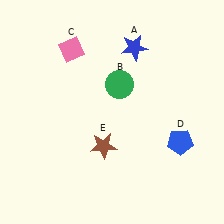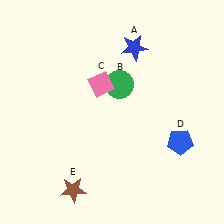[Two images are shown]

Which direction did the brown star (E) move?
The brown star (E) moved down.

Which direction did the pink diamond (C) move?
The pink diamond (C) moved down.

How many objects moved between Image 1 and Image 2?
2 objects moved between the two images.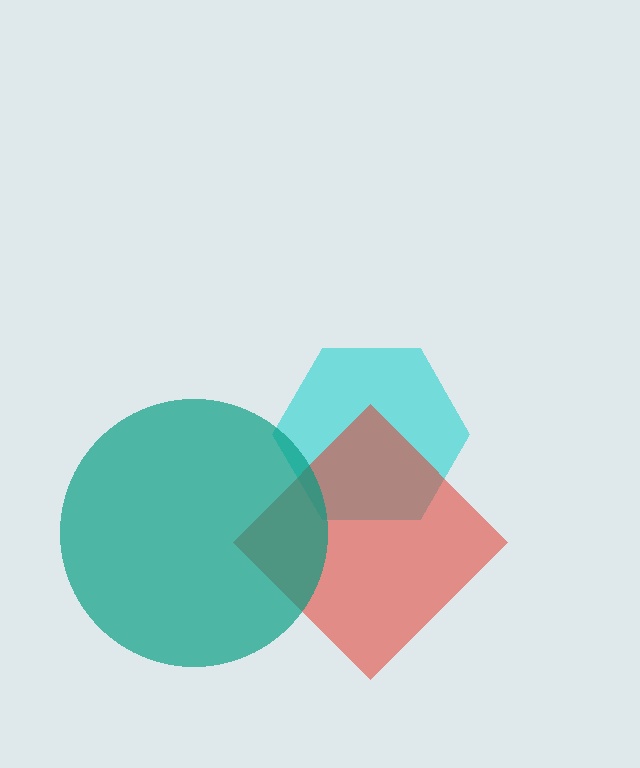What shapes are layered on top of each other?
The layered shapes are: a cyan hexagon, a red diamond, a teal circle.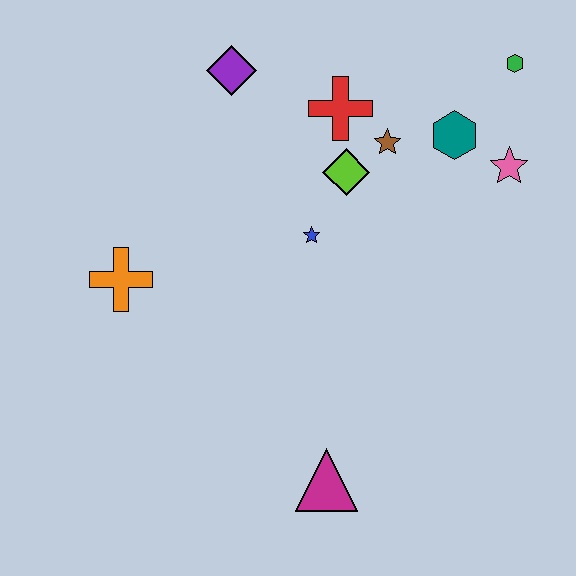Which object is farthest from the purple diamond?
The magenta triangle is farthest from the purple diamond.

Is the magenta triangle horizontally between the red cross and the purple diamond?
Yes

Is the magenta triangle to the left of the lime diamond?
Yes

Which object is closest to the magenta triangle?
The blue star is closest to the magenta triangle.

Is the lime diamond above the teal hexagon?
No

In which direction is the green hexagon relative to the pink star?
The green hexagon is above the pink star.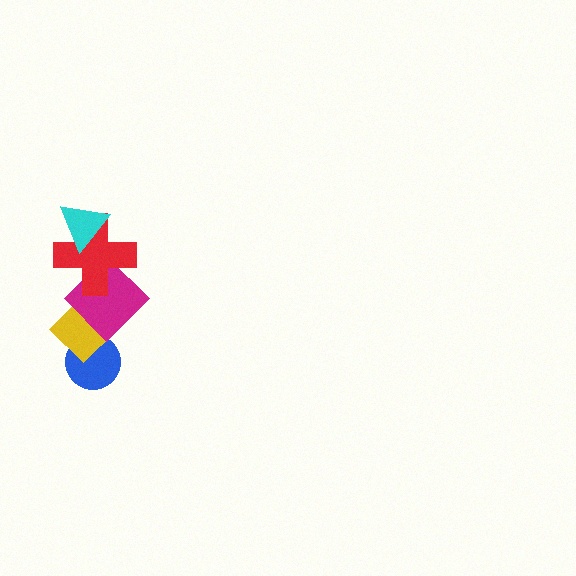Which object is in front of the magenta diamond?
The red cross is in front of the magenta diamond.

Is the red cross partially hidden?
Yes, it is partially covered by another shape.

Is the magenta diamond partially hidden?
Yes, it is partially covered by another shape.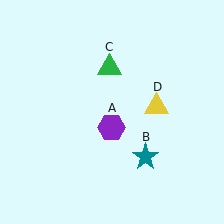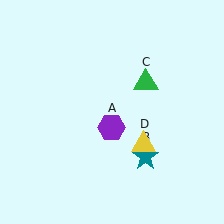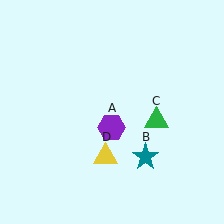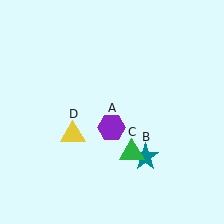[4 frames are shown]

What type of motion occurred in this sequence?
The green triangle (object C), yellow triangle (object D) rotated clockwise around the center of the scene.